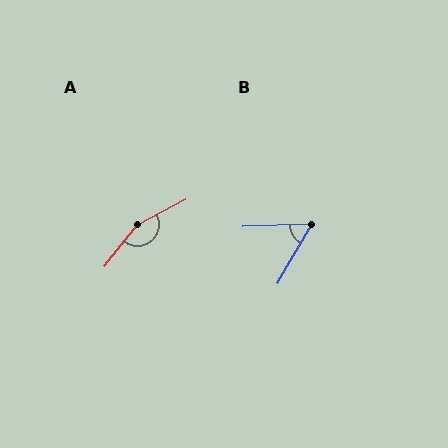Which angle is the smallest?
B, at approximately 58 degrees.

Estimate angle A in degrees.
Approximately 156 degrees.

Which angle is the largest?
A, at approximately 156 degrees.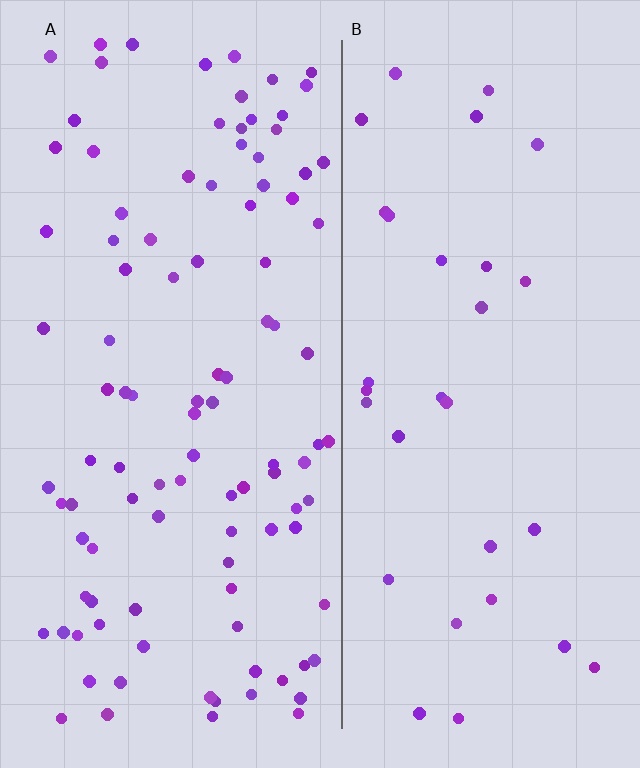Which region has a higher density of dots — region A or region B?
A (the left).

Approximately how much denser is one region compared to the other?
Approximately 3.3× — region A over region B.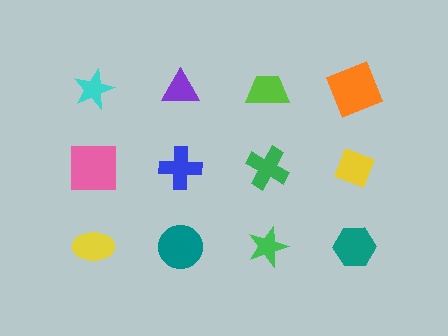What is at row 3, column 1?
A yellow ellipse.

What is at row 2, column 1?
A pink square.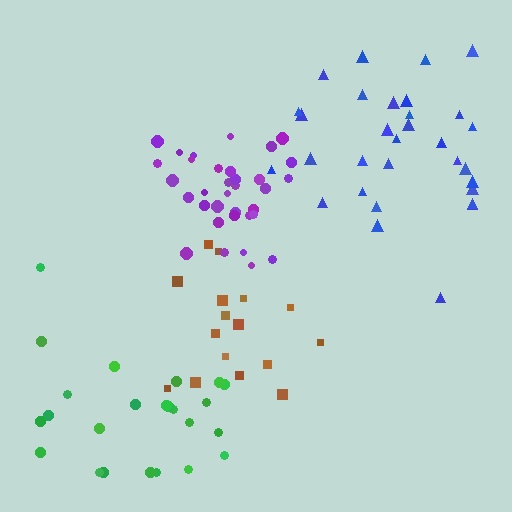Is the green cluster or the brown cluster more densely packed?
Brown.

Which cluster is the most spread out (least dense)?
Green.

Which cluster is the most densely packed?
Purple.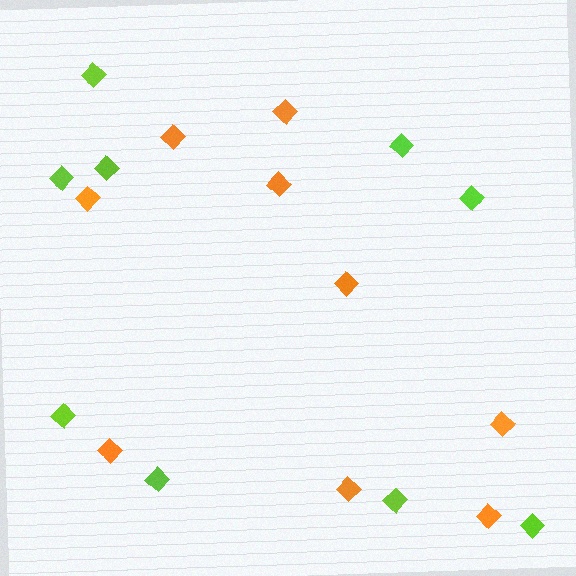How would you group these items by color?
There are 2 groups: one group of lime diamonds (9) and one group of orange diamonds (9).